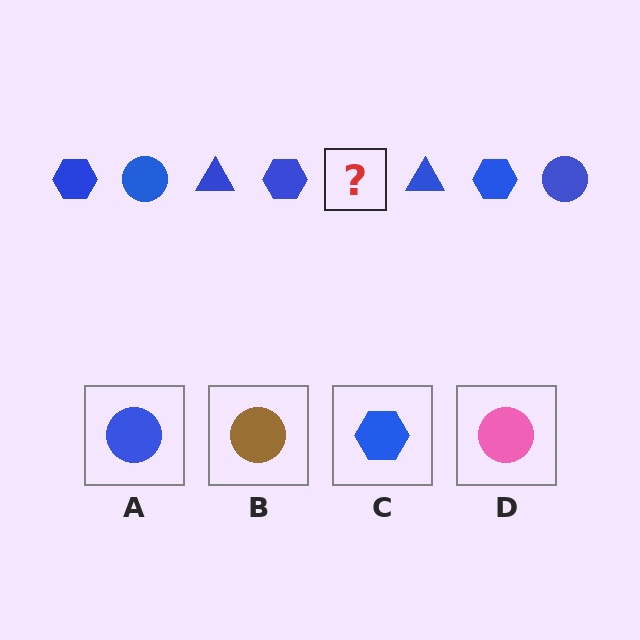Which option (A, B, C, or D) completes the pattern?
A.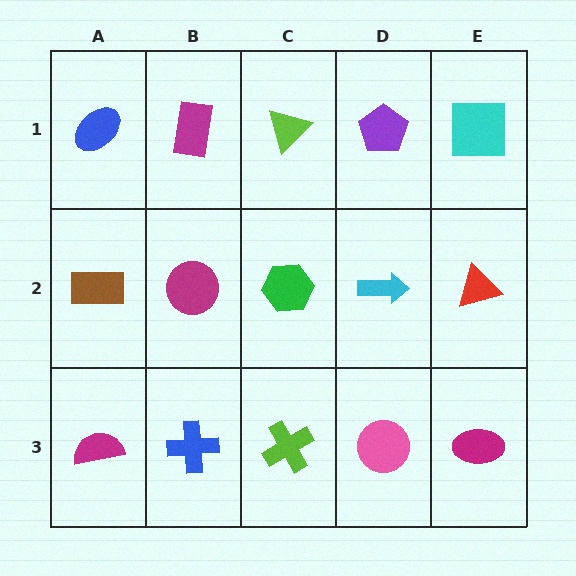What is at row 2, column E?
A red triangle.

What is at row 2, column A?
A brown rectangle.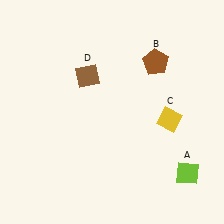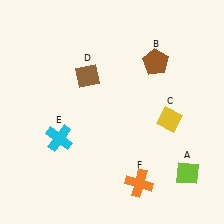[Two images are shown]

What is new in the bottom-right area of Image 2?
An orange cross (F) was added in the bottom-right area of Image 2.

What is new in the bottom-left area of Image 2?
A cyan cross (E) was added in the bottom-left area of Image 2.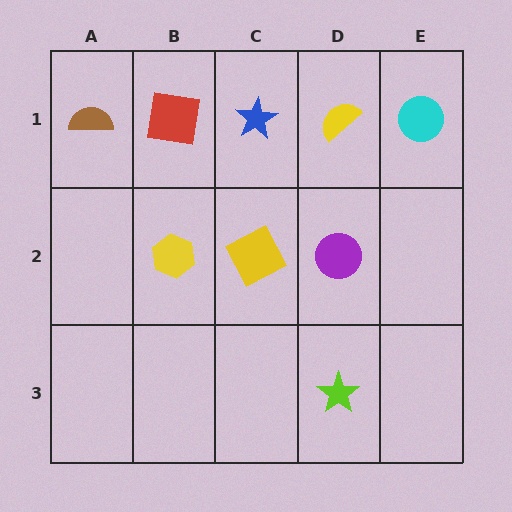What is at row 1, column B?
A red square.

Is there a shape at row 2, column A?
No, that cell is empty.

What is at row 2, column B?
A yellow hexagon.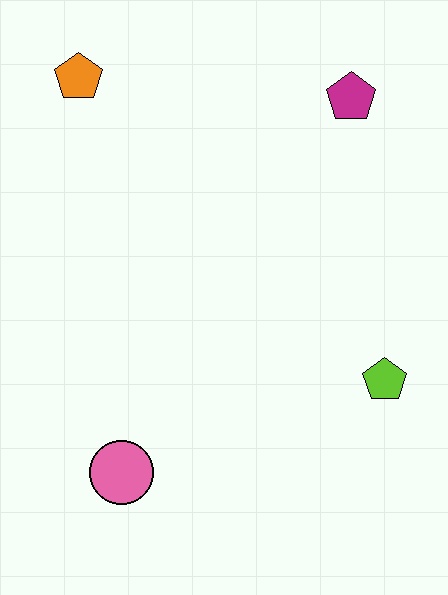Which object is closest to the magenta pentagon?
The orange pentagon is closest to the magenta pentagon.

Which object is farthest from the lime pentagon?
The orange pentagon is farthest from the lime pentagon.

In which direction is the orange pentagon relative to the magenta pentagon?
The orange pentagon is to the left of the magenta pentagon.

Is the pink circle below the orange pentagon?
Yes